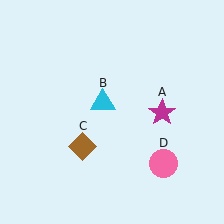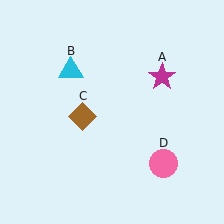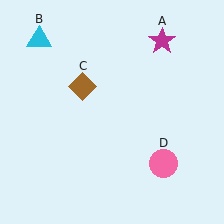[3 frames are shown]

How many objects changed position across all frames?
3 objects changed position: magenta star (object A), cyan triangle (object B), brown diamond (object C).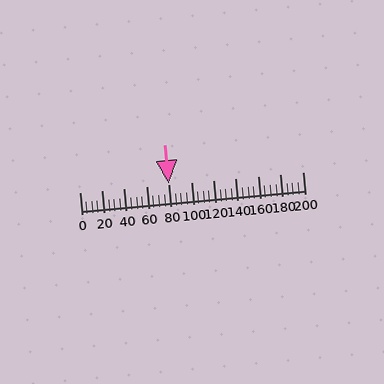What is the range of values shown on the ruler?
The ruler shows values from 0 to 200.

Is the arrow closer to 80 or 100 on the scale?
The arrow is closer to 80.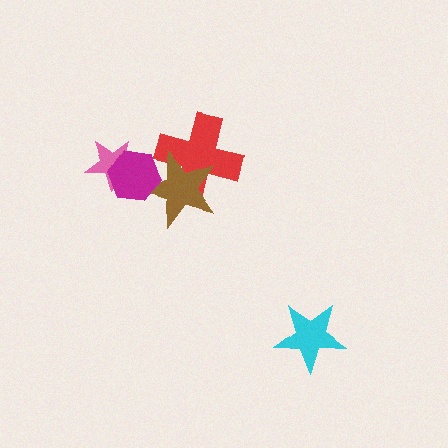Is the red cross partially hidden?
Yes, it is partially covered by another shape.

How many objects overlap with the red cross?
1 object overlaps with the red cross.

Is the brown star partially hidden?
Yes, it is partially covered by another shape.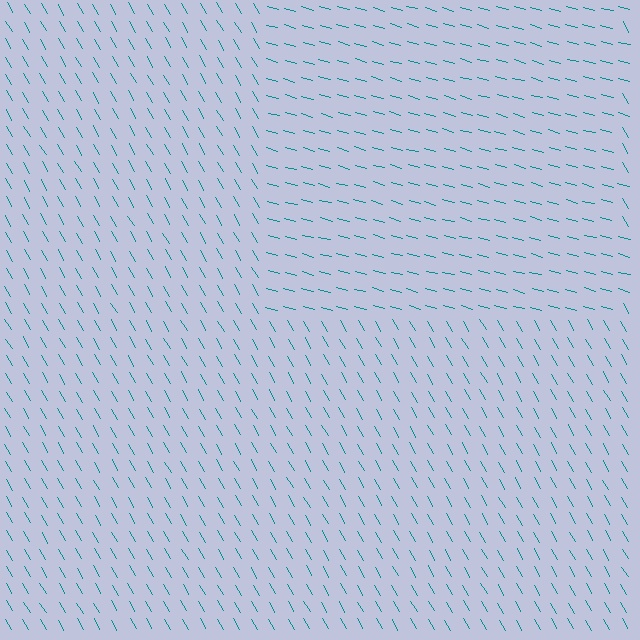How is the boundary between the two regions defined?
The boundary is defined purely by a change in line orientation (approximately 45 degrees difference). All lines are the same color and thickness.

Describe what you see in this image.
The image is filled with small teal line segments. A rectangle region in the image has lines oriented differently from the surrounding lines, creating a visible texture boundary.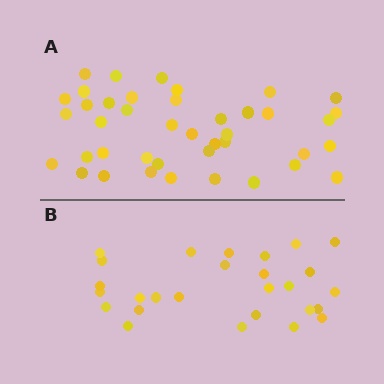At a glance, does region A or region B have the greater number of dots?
Region A (the top region) has more dots.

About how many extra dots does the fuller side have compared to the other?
Region A has approximately 15 more dots than region B.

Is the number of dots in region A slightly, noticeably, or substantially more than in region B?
Region A has substantially more. The ratio is roughly 1.5 to 1.